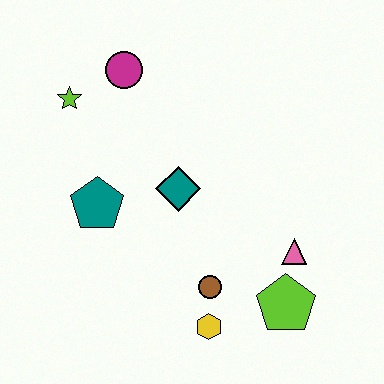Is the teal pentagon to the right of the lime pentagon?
No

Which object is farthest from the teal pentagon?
The lime pentagon is farthest from the teal pentagon.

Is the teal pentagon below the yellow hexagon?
No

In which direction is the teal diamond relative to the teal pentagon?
The teal diamond is to the right of the teal pentagon.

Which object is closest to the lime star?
The magenta circle is closest to the lime star.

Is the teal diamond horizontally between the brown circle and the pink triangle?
No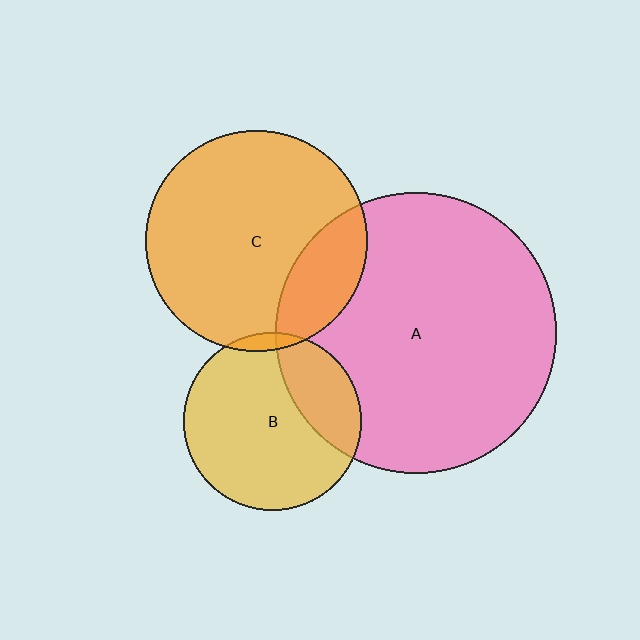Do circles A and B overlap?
Yes.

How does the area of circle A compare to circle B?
Approximately 2.5 times.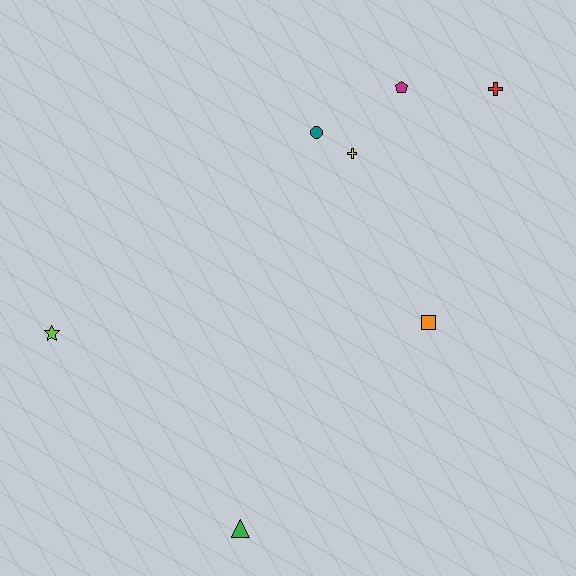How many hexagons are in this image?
There are no hexagons.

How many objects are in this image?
There are 7 objects.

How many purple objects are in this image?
There are no purple objects.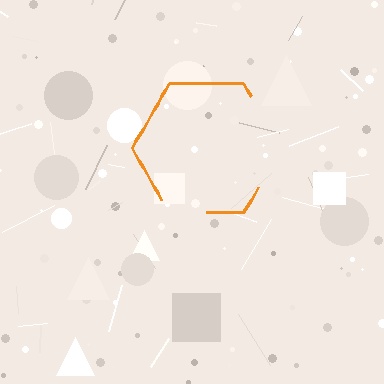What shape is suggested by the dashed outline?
The dashed outline suggests a hexagon.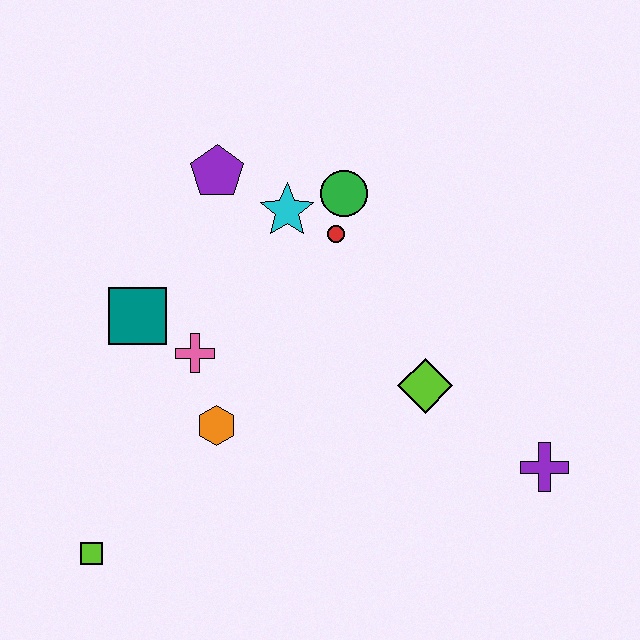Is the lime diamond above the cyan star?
No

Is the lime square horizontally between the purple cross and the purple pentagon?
No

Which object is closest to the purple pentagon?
The cyan star is closest to the purple pentagon.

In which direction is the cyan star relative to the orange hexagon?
The cyan star is above the orange hexagon.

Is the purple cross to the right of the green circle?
Yes